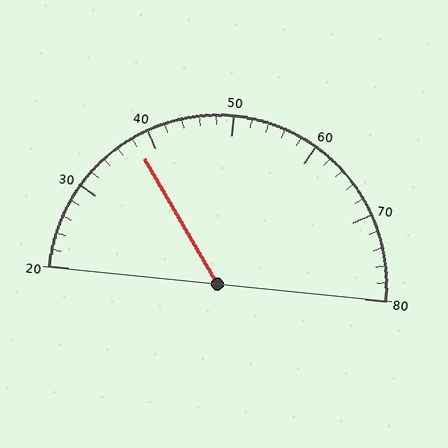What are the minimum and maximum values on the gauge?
The gauge ranges from 20 to 80.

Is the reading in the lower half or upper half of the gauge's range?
The reading is in the lower half of the range (20 to 80).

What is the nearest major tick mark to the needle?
The nearest major tick mark is 40.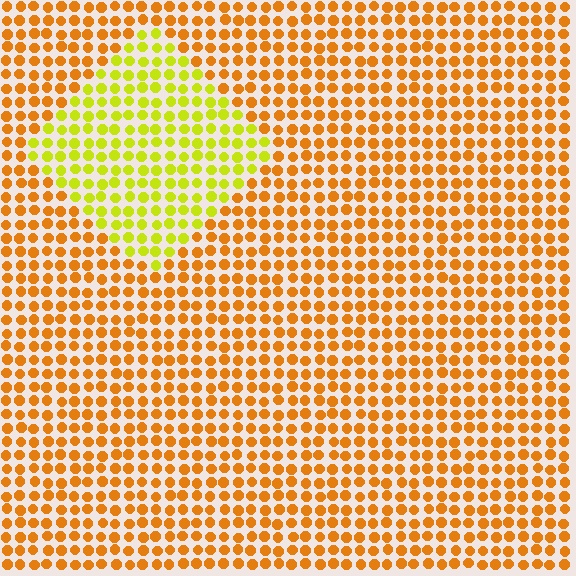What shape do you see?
I see a diamond.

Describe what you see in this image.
The image is filled with small orange elements in a uniform arrangement. A diamond-shaped region is visible where the elements are tinted to a slightly different hue, forming a subtle color boundary.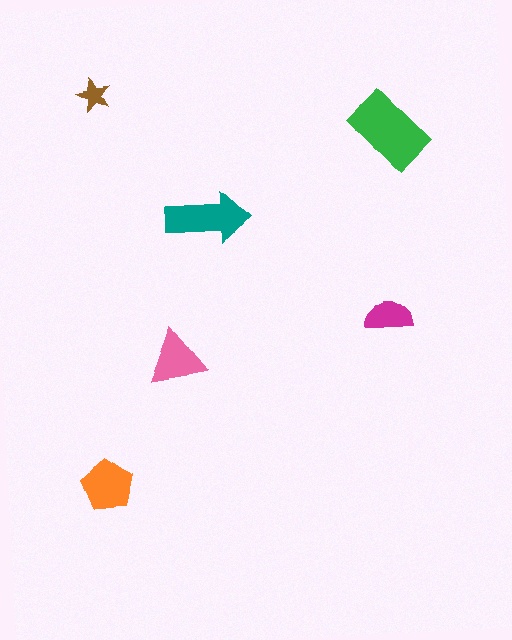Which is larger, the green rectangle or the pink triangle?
The green rectangle.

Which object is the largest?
The green rectangle.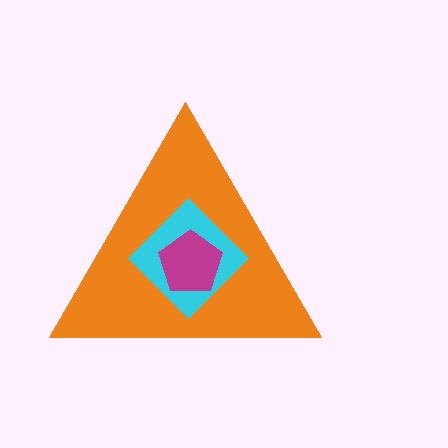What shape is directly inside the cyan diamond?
The magenta pentagon.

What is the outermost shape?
The orange triangle.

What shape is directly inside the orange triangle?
The cyan diamond.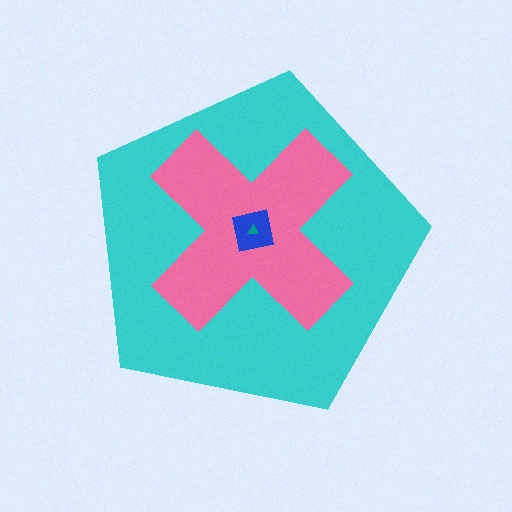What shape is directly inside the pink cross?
The blue square.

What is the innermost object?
The teal triangle.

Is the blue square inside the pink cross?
Yes.